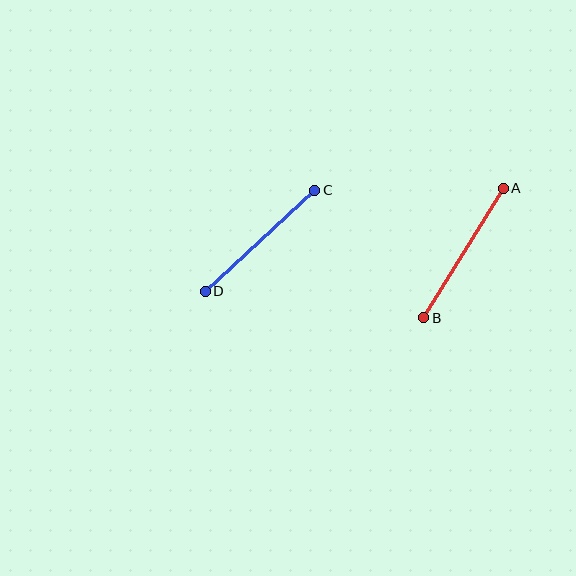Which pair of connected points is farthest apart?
Points A and B are farthest apart.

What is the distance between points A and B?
The distance is approximately 152 pixels.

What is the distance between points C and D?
The distance is approximately 149 pixels.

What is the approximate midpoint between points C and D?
The midpoint is at approximately (260, 241) pixels.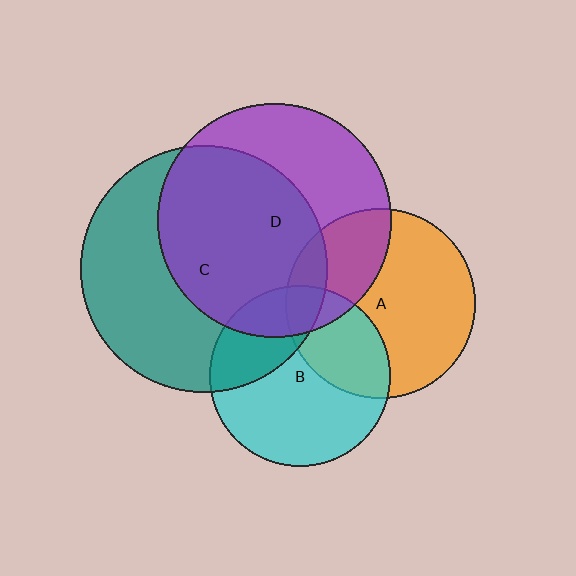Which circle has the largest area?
Circle C (teal).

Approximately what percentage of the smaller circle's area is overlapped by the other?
Approximately 30%.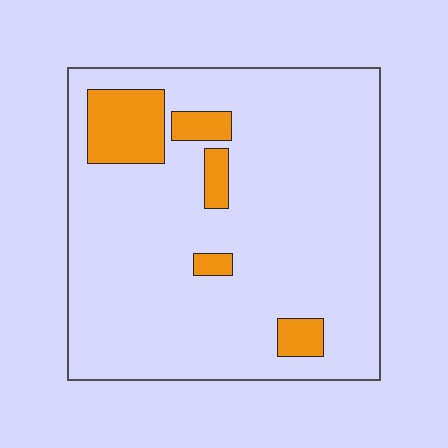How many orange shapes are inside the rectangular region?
5.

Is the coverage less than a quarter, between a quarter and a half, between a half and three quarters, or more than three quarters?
Less than a quarter.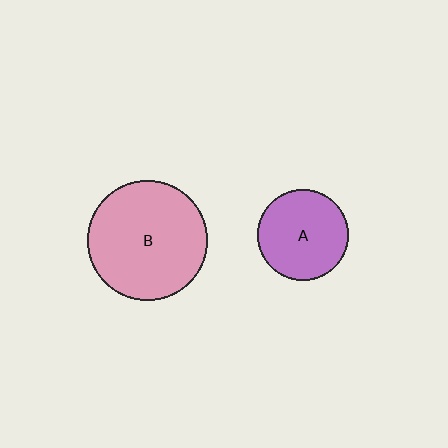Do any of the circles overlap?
No, none of the circles overlap.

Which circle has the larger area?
Circle B (pink).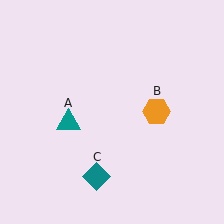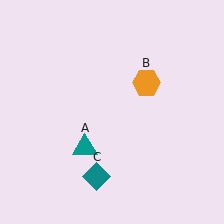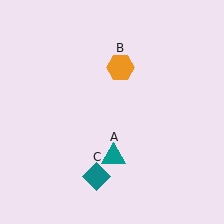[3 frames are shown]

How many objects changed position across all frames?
2 objects changed position: teal triangle (object A), orange hexagon (object B).